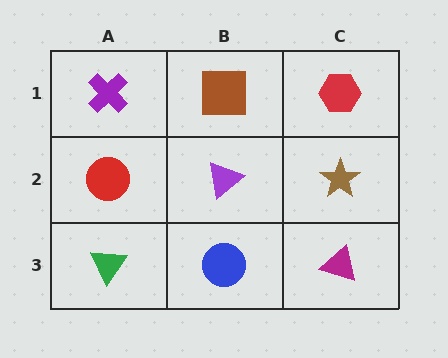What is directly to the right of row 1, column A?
A brown square.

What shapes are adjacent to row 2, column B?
A brown square (row 1, column B), a blue circle (row 3, column B), a red circle (row 2, column A), a brown star (row 2, column C).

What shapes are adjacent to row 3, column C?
A brown star (row 2, column C), a blue circle (row 3, column B).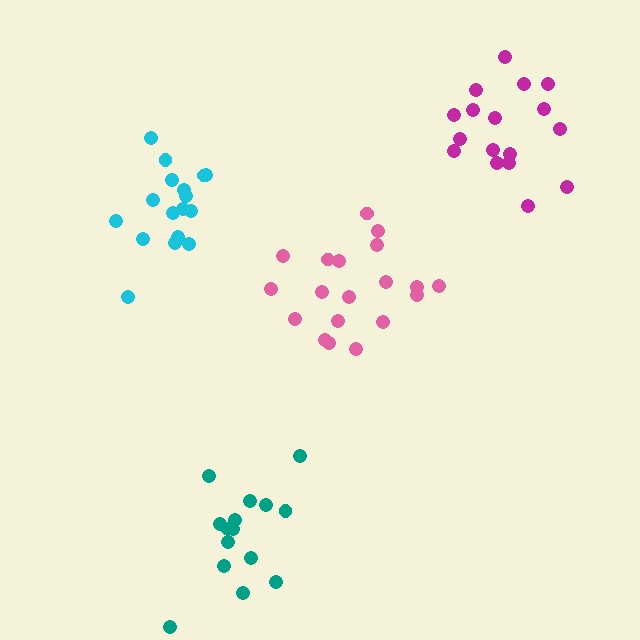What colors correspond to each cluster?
The clusters are colored: cyan, teal, magenta, pink.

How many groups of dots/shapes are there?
There are 4 groups.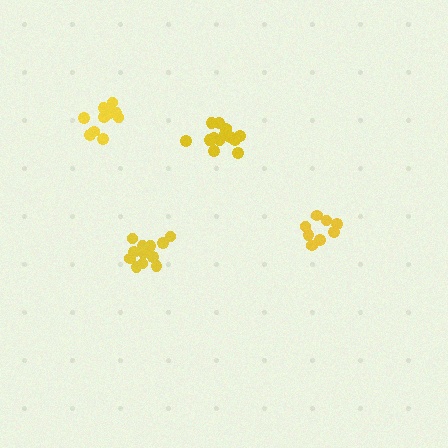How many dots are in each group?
Group 1: 14 dots, Group 2: 8 dots, Group 3: 12 dots, Group 4: 11 dots (45 total).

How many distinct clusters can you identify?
There are 4 distinct clusters.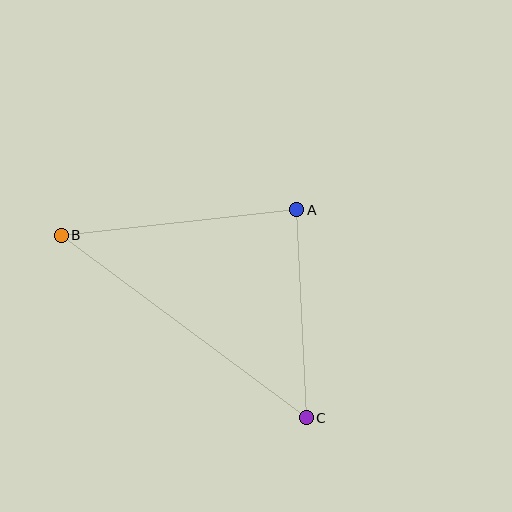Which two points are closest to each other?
Points A and C are closest to each other.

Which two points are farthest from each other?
Points B and C are farthest from each other.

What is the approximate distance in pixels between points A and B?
The distance between A and B is approximately 237 pixels.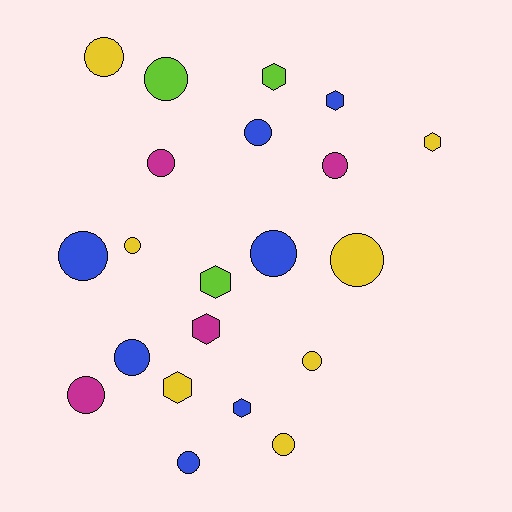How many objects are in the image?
There are 21 objects.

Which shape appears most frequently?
Circle, with 14 objects.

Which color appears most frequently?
Yellow, with 7 objects.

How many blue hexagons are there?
There are 2 blue hexagons.